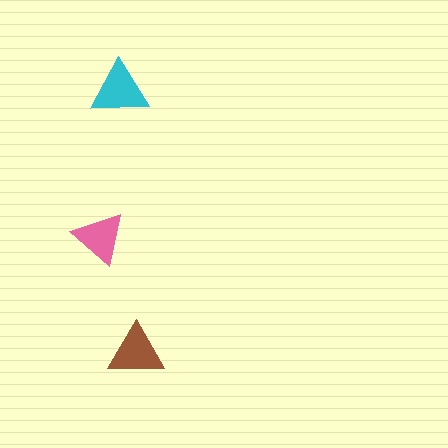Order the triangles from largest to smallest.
the cyan one, the brown one, the pink one.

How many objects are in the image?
There are 3 objects in the image.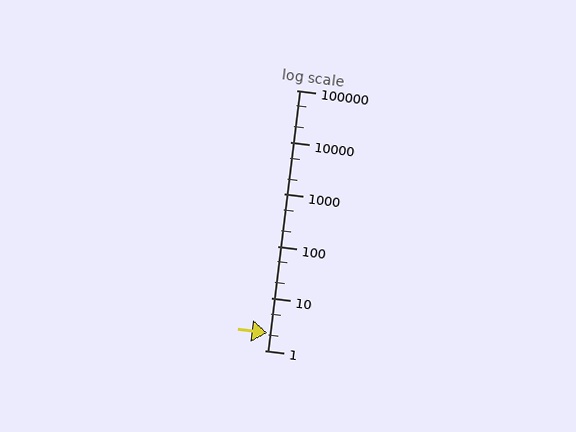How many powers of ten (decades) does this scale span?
The scale spans 5 decades, from 1 to 100000.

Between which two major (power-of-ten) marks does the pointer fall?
The pointer is between 1 and 10.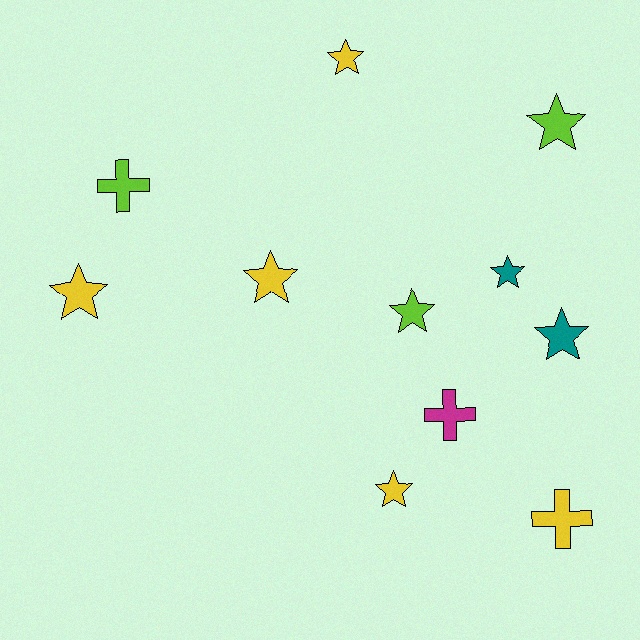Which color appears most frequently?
Yellow, with 5 objects.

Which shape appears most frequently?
Star, with 8 objects.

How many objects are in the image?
There are 11 objects.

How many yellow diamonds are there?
There are no yellow diamonds.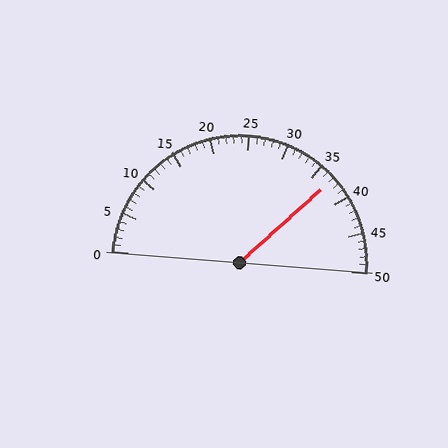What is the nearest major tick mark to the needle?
The nearest major tick mark is 35.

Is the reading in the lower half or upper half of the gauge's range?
The reading is in the upper half of the range (0 to 50).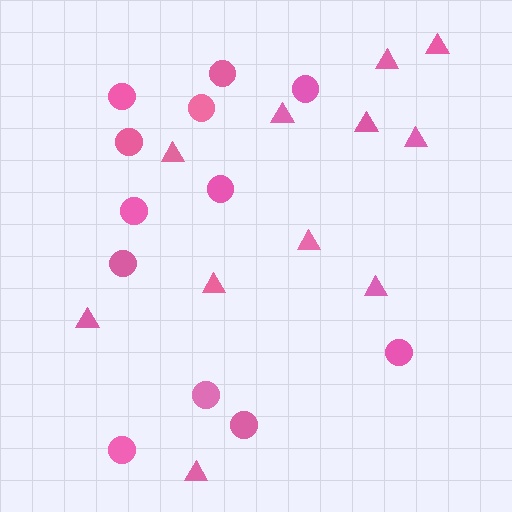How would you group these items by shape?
There are 2 groups: one group of triangles (11) and one group of circles (12).